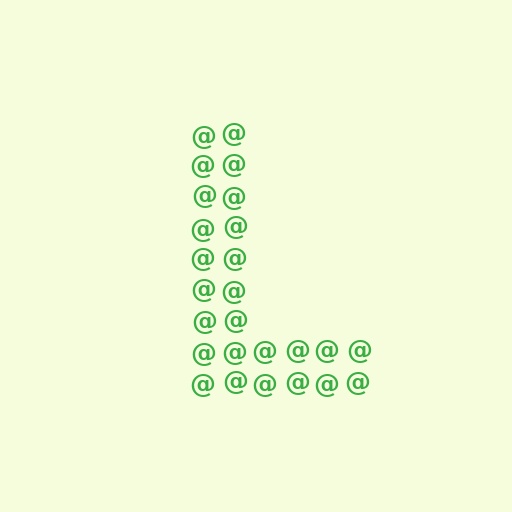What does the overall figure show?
The overall figure shows the letter L.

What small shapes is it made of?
It is made of small at signs.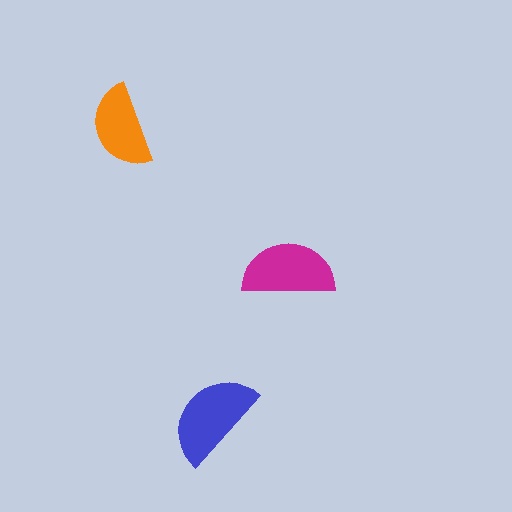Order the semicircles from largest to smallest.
the blue one, the magenta one, the orange one.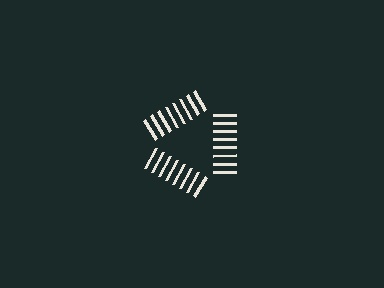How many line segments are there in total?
24 — 8 along each of the 3 edges.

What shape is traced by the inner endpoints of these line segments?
An illusory triangle — the line segments terminate on its edges but no continuous stroke is drawn.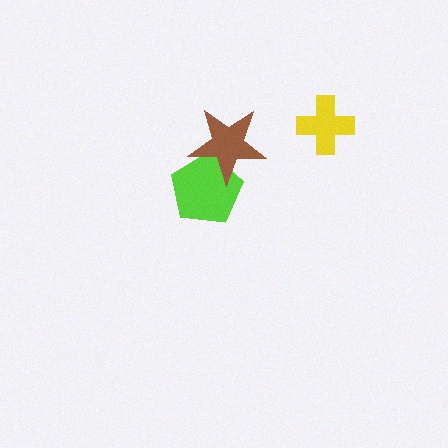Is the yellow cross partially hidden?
No, no other shape covers it.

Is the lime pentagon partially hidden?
Yes, it is partially covered by another shape.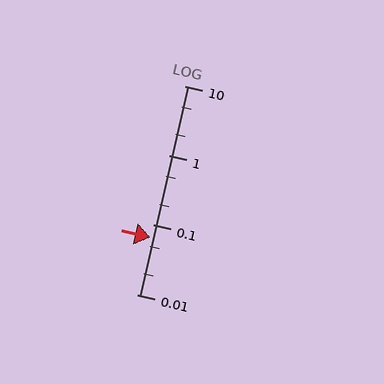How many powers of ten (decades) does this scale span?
The scale spans 3 decades, from 0.01 to 10.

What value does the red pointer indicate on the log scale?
The pointer indicates approximately 0.066.